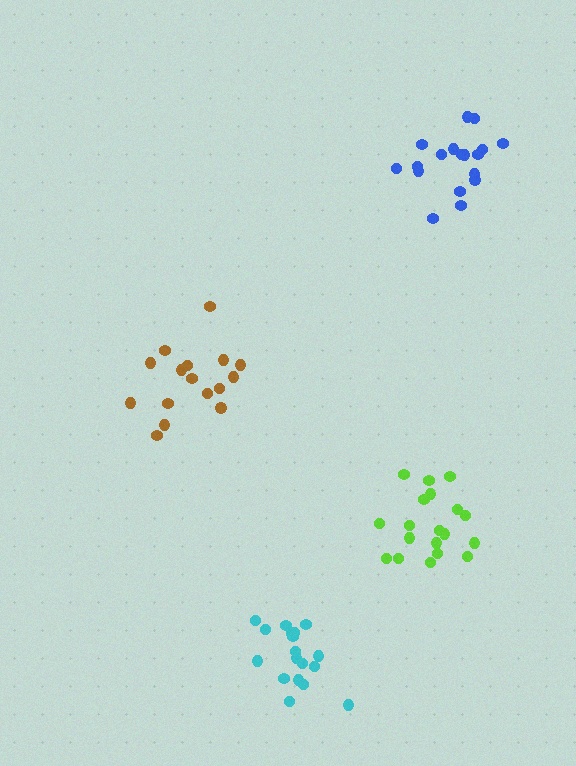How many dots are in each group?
Group 1: 16 dots, Group 2: 18 dots, Group 3: 18 dots, Group 4: 19 dots (71 total).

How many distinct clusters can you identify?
There are 4 distinct clusters.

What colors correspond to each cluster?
The clusters are colored: brown, cyan, blue, lime.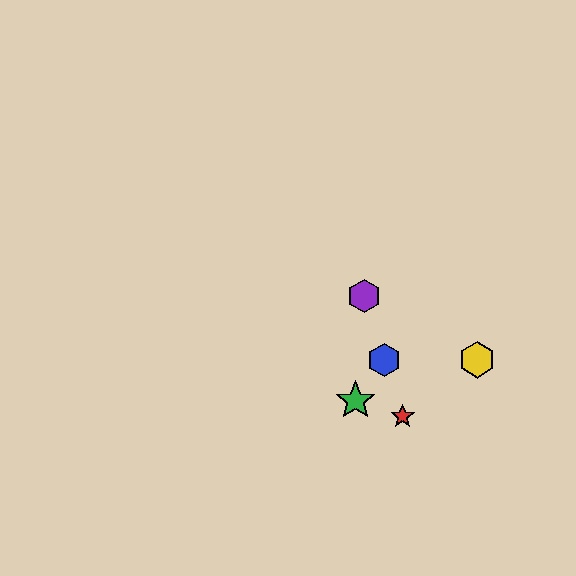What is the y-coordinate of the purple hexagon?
The purple hexagon is at y≈296.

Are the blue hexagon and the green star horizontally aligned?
No, the blue hexagon is at y≈360 and the green star is at y≈401.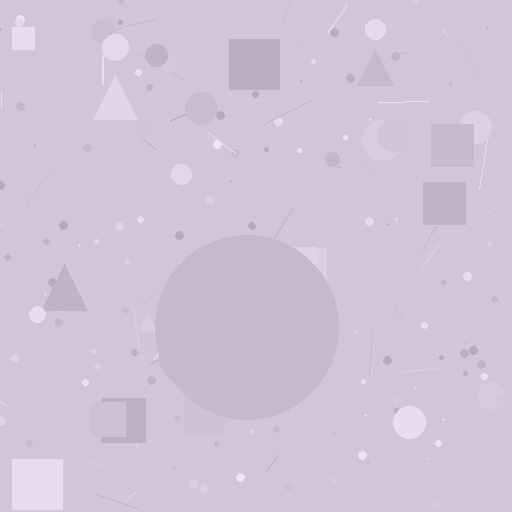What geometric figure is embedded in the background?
A circle is embedded in the background.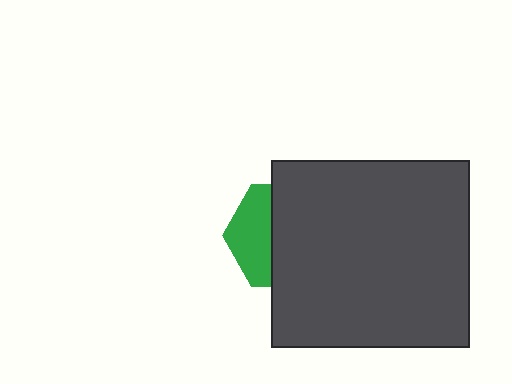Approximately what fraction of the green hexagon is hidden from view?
Roughly 61% of the green hexagon is hidden behind the dark gray rectangle.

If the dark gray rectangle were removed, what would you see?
You would see the complete green hexagon.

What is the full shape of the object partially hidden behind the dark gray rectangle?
The partially hidden object is a green hexagon.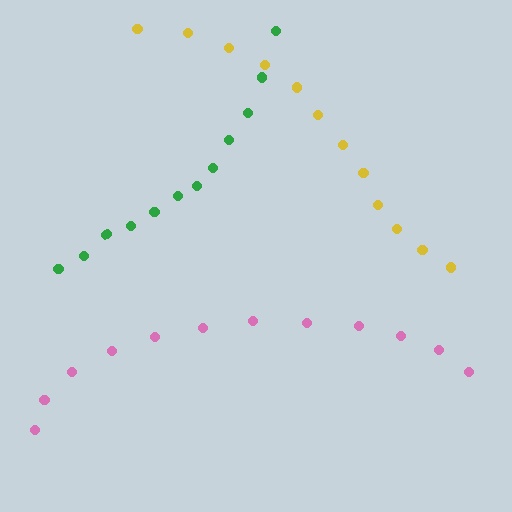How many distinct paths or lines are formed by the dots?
There are 3 distinct paths.